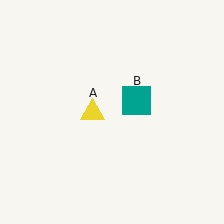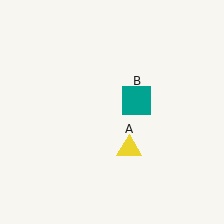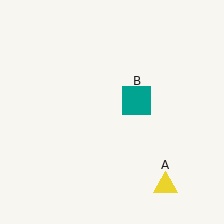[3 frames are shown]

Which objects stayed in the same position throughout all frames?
Teal square (object B) remained stationary.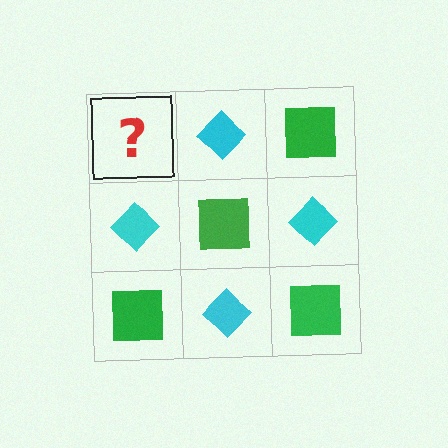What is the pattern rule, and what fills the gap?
The rule is that it alternates green square and cyan diamond in a checkerboard pattern. The gap should be filled with a green square.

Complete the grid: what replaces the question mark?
The question mark should be replaced with a green square.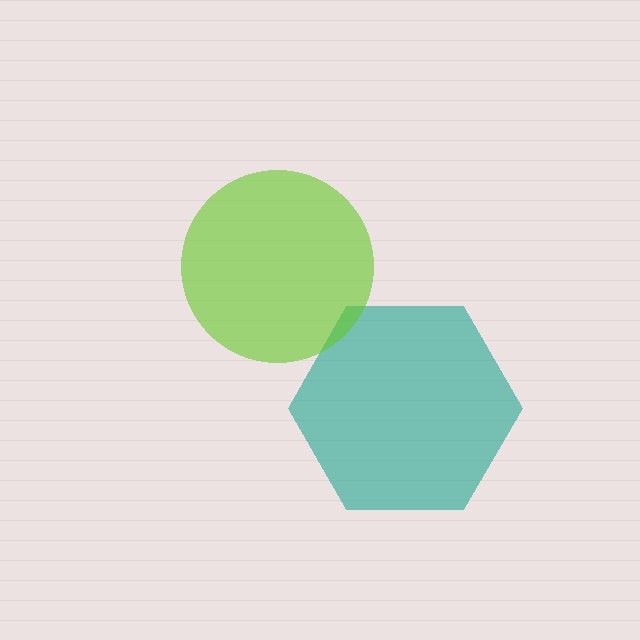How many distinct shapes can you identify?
There are 2 distinct shapes: a teal hexagon, a lime circle.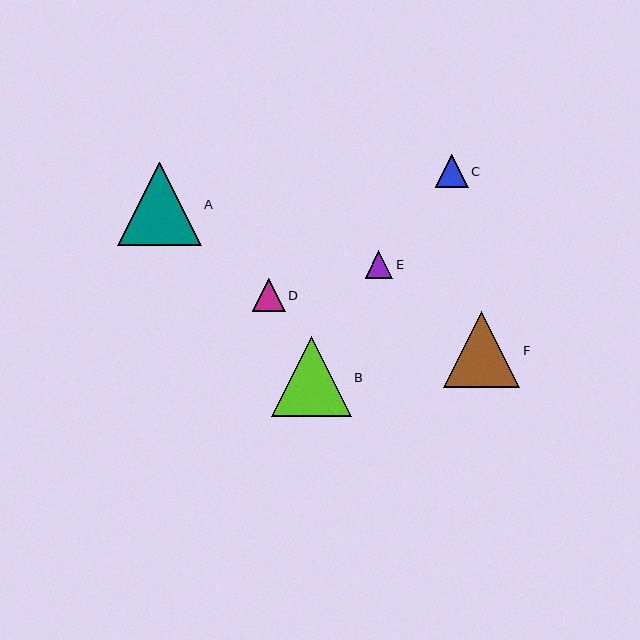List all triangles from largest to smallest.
From largest to smallest: A, B, F, C, D, E.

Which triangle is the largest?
Triangle A is the largest with a size of approximately 84 pixels.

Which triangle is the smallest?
Triangle E is the smallest with a size of approximately 28 pixels.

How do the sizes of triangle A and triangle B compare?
Triangle A and triangle B are approximately the same size.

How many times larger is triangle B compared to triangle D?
Triangle B is approximately 2.4 times the size of triangle D.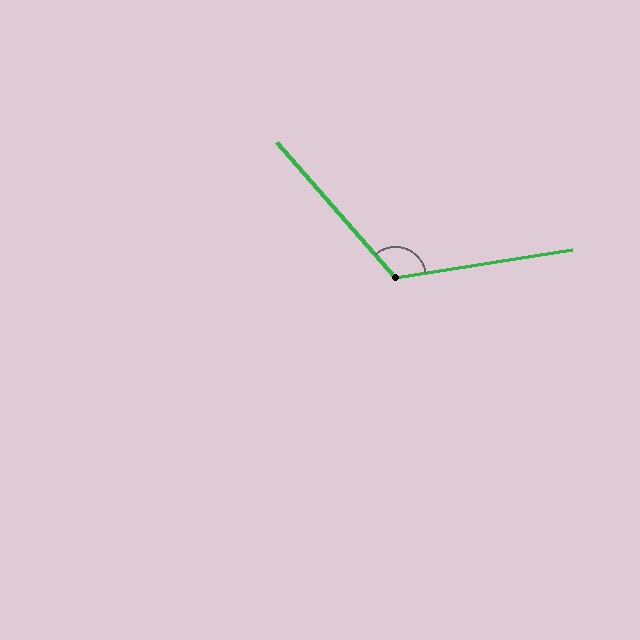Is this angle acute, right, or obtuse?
It is obtuse.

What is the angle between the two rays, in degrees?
Approximately 122 degrees.